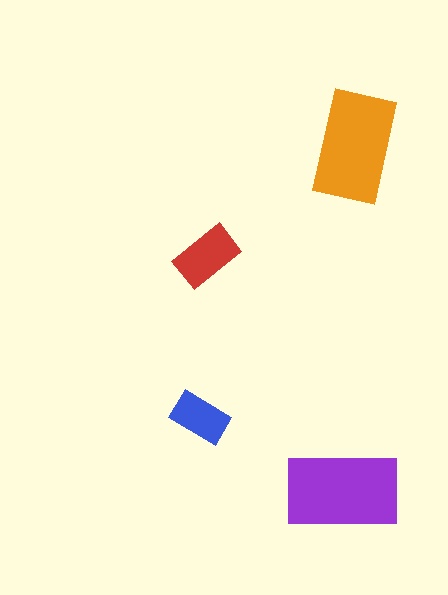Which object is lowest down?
The purple rectangle is bottommost.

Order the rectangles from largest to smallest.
the purple one, the orange one, the red one, the blue one.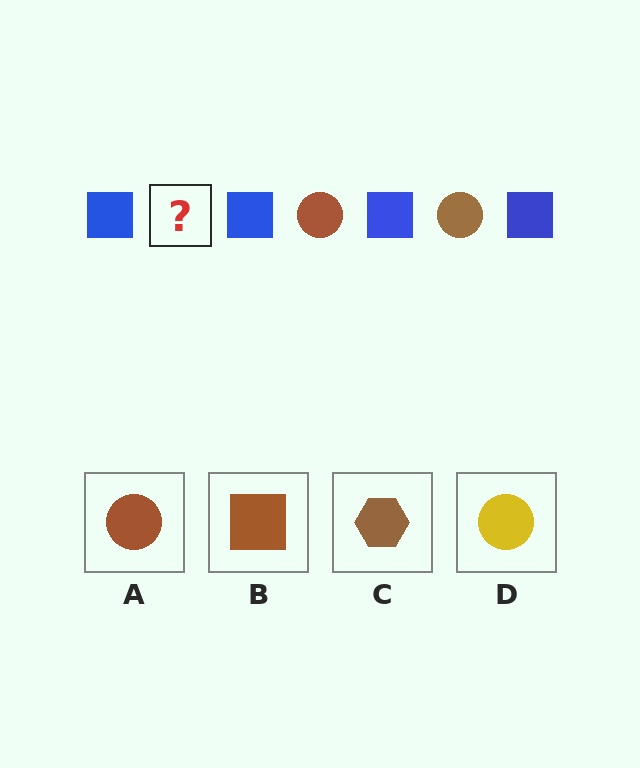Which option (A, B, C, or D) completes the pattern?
A.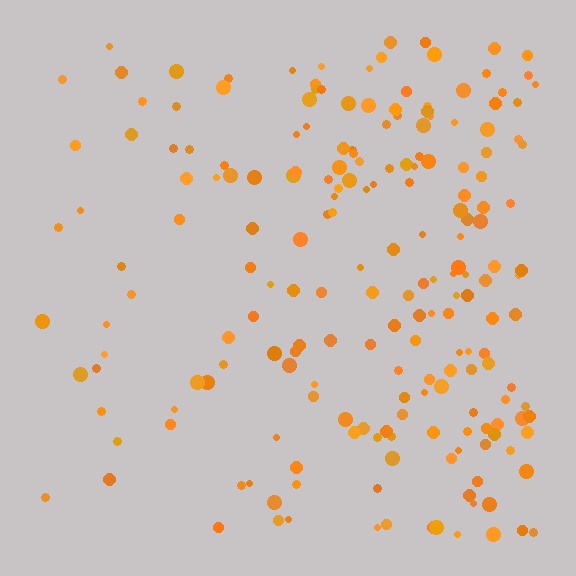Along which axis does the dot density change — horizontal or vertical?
Horizontal.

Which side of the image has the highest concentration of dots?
The right.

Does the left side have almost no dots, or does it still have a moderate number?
Still a moderate number, just noticeably fewer than the right.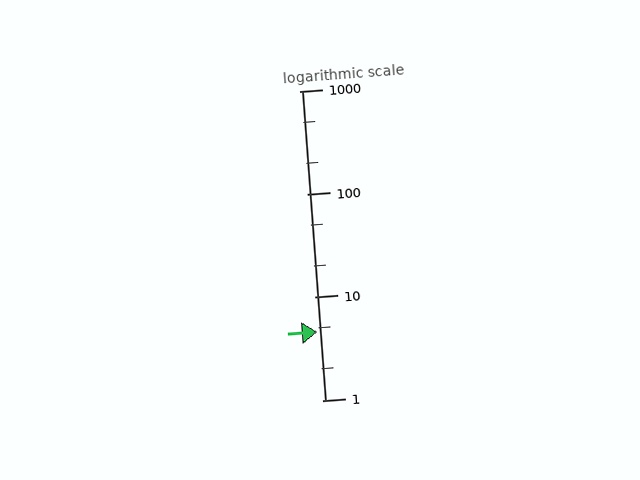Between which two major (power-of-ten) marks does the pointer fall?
The pointer is between 1 and 10.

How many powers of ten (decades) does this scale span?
The scale spans 3 decades, from 1 to 1000.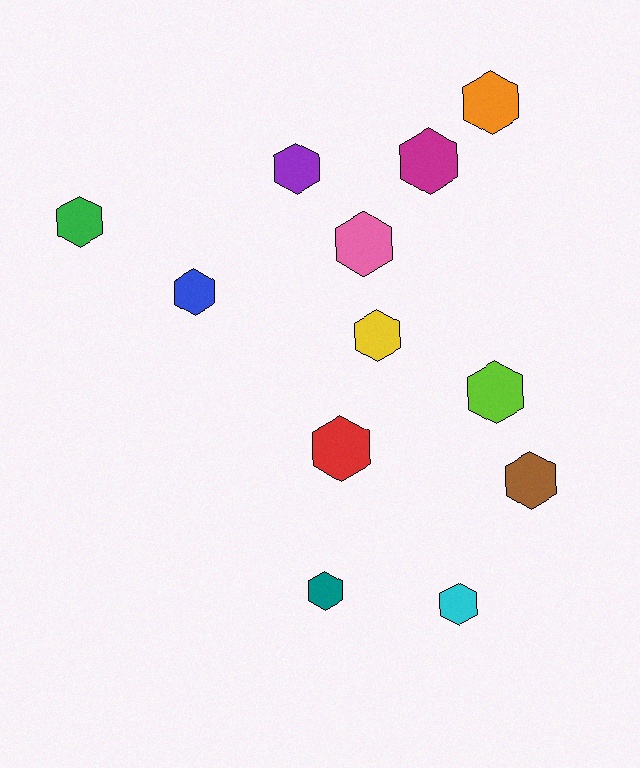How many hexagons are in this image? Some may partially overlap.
There are 12 hexagons.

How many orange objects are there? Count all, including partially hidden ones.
There is 1 orange object.